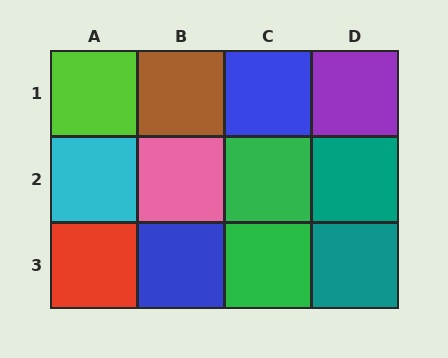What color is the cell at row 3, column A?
Red.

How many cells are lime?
1 cell is lime.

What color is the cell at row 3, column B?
Blue.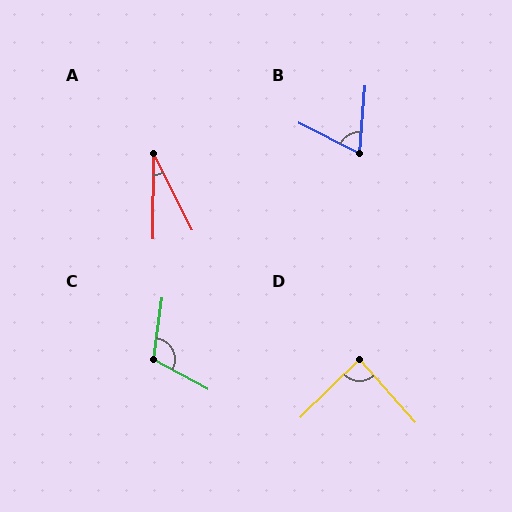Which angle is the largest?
C, at approximately 111 degrees.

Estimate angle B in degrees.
Approximately 68 degrees.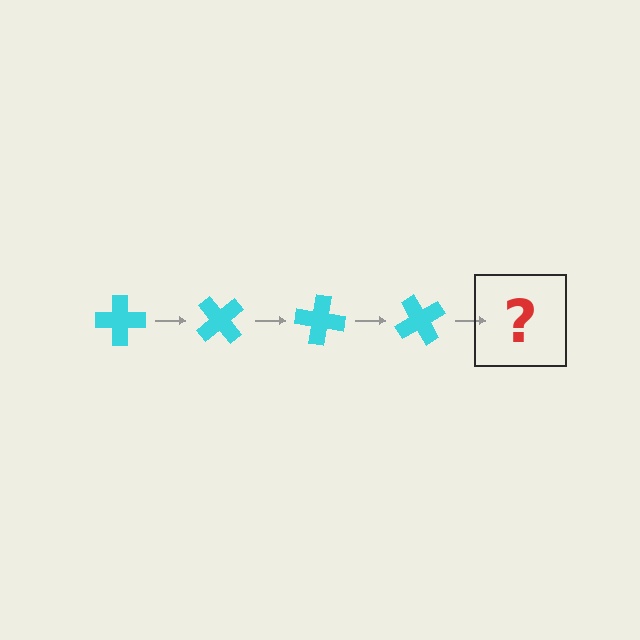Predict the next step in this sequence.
The next step is a cyan cross rotated 200 degrees.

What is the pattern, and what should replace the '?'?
The pattern is that the cross rotates 50 degrees each step. The '?' should be a cyan cross rotated 200 degrees.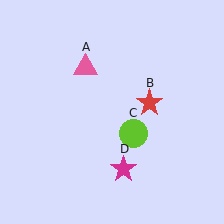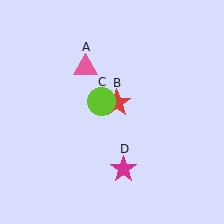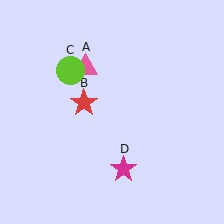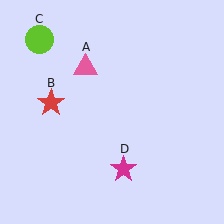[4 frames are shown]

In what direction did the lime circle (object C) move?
The lime circle (object C) moved up and to the left.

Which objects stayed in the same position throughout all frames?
Pink triangle (object A) and magenta star (object D) remained stationary.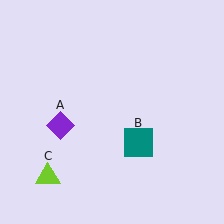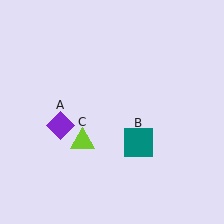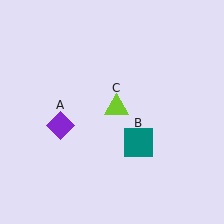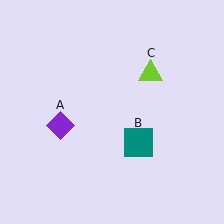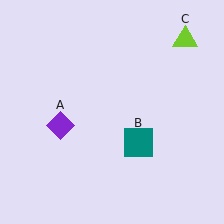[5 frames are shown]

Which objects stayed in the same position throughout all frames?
Purple diamond (object A) and teal square (object B) remained stationary.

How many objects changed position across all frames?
1 object changed position: lime triangle (object C).